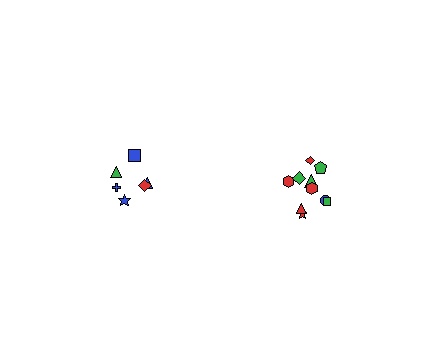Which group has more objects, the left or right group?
The right group.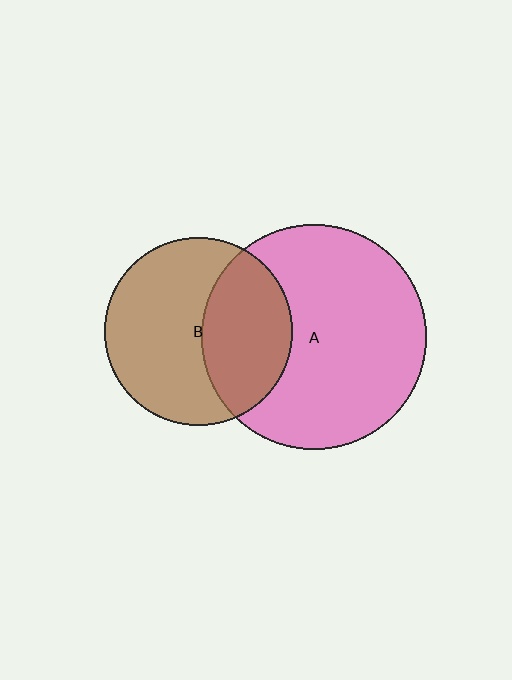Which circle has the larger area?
Circle A (pink).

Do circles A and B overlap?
Yes.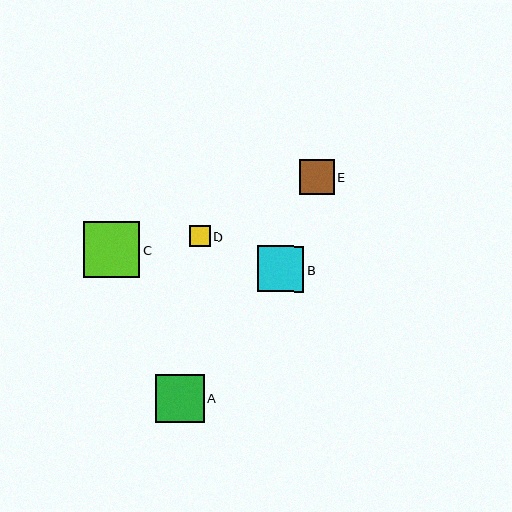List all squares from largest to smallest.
From largest to smallest: C, A, B, E, D.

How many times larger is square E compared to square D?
Square E is approximately 1.6 times the size of square D.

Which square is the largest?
Square C is the largest with a size of approximately 56 pixels.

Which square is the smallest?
Square D is the smallest with a size of approximately 21 pixels.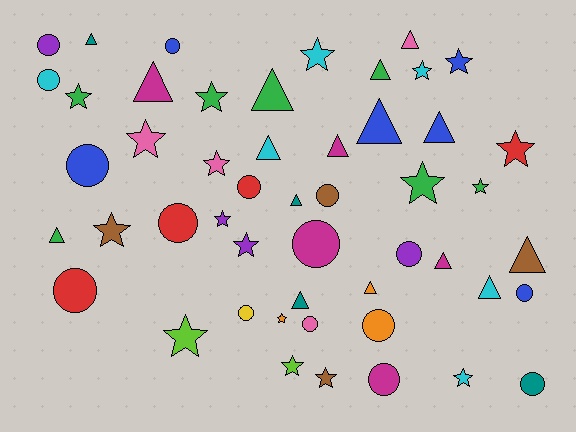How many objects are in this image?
There are 50 objects.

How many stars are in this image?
There are 18 stars.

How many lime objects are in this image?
There are 2 lime objects.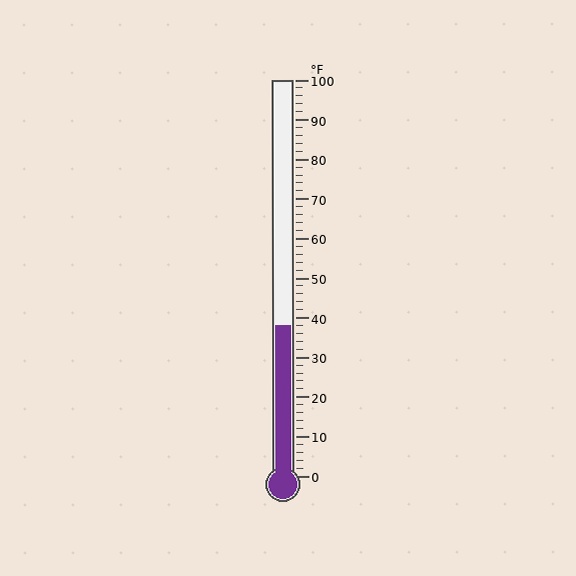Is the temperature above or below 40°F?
The temperature is below 40°F.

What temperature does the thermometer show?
The thermometer shows approximately 38°F.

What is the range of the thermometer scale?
The thermometer scale ranges from 0°F to 100°F.